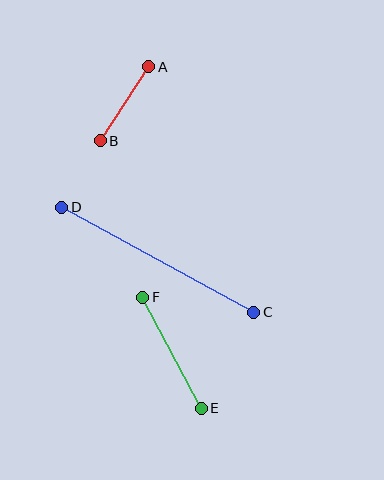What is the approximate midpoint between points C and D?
The midpoint is at approximately (158, 260) pixels.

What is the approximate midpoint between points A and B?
The midpoint is at approximately (124, 104) pixels.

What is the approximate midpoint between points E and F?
The midpoint is at approximately (172, 353) pixels.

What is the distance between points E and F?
The distance is approximately 125 pixels.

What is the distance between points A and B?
The distance is approximately 88 pixels.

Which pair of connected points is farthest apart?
Points C and D are farthest apart.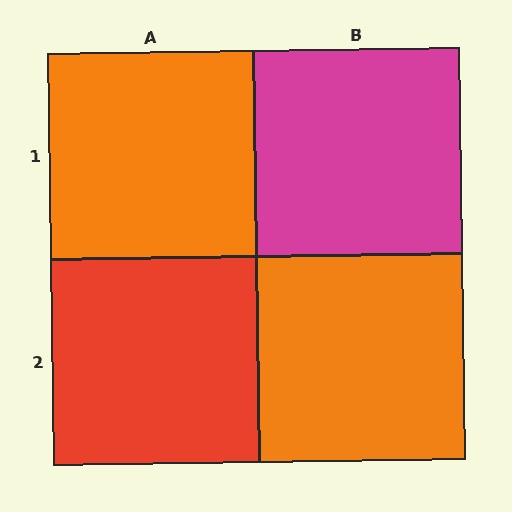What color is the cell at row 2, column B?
Orange.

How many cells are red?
1 cell is red.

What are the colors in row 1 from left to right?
Orange, magenta.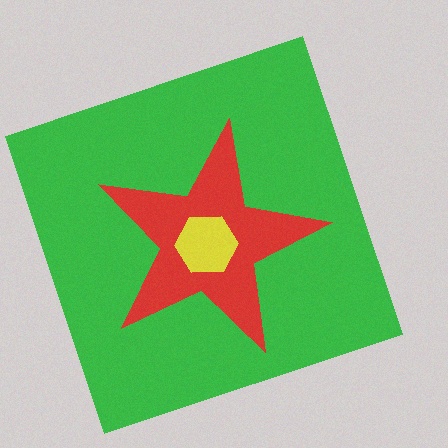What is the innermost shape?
The yellow hexagon.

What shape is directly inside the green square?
The red star.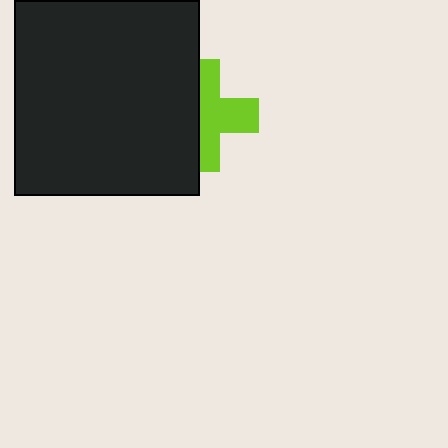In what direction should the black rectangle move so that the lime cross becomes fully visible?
The black rectangle should move left. That is the shortest direction to clear the overlap and leave the lime cross fully visible.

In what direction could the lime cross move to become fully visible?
The lime cross could move right. That would shift it out from behind the black rectangle entirely.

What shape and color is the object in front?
The object in front is a black rectangle.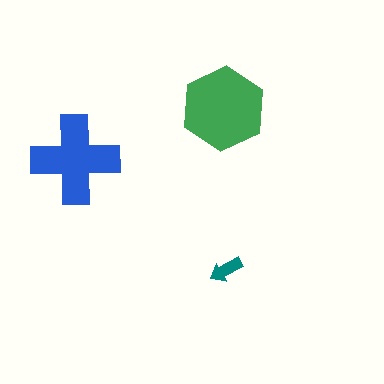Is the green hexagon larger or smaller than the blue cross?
Larger.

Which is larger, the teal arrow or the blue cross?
The blue cross.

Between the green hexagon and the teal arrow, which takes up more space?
The green hexagon.